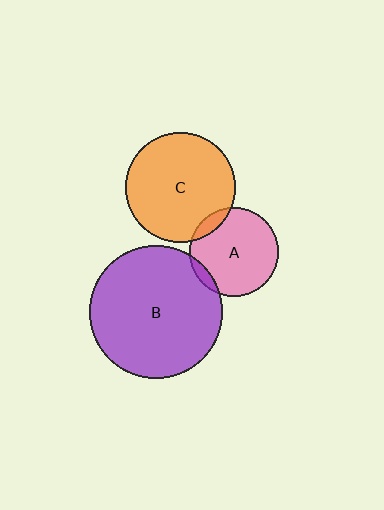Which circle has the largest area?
Circle B (purple).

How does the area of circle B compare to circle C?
Approximately 1.5 times.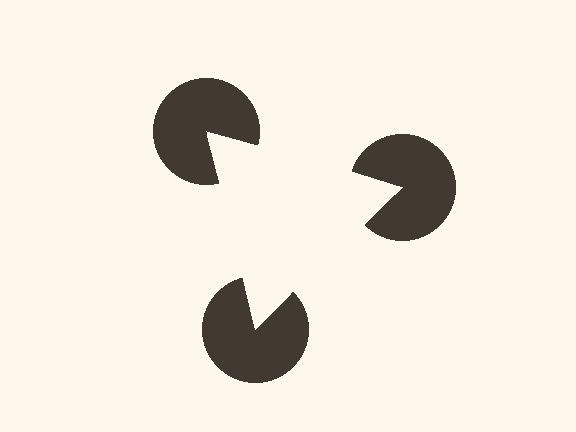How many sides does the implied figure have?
3 sides.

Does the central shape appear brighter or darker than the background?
It typically appears slightly brighter than the background, even though no actual brightness change is drawn.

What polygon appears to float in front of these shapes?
An illusory triangle — its edges are inferred from the aligned wedge cuts in the pac-man discs, not physically drawn.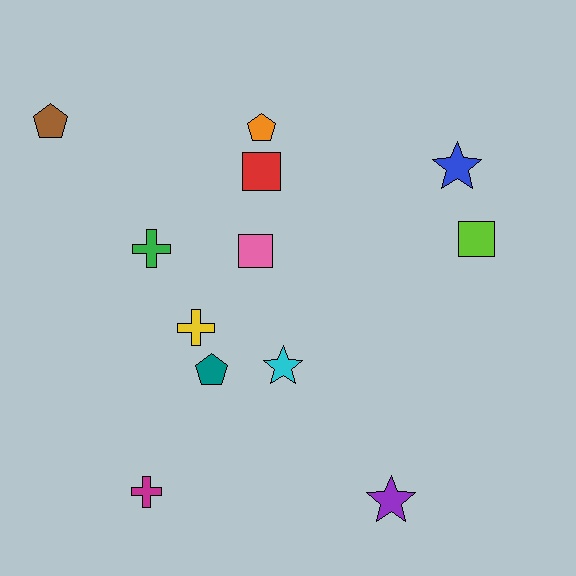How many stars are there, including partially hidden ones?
There are 3 stars.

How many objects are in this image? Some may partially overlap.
There are 12 objects.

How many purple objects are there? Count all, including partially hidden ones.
There is 1 purple object.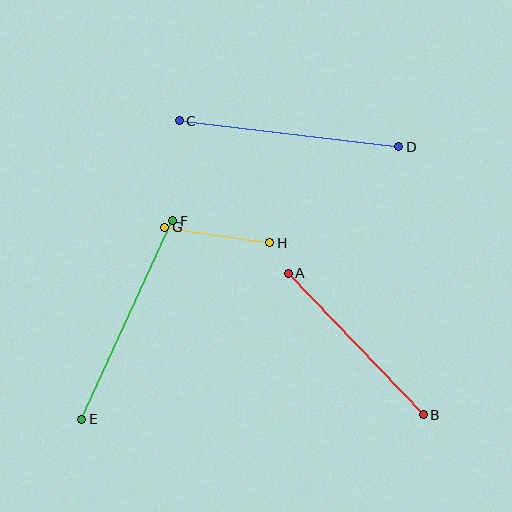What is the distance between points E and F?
The distance is approximately 218 pixels.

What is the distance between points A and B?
The distance is approximately 196 pixels.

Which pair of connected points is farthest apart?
Points C and D are farthest apart.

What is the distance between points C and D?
The distance is approximately 221 pixels.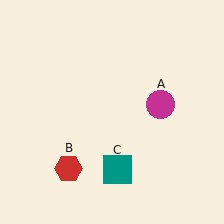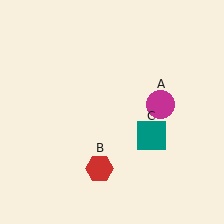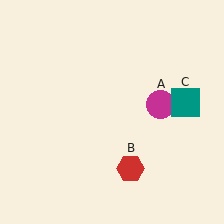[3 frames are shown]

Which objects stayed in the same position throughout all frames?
Magenta circle (object A) remained stationary.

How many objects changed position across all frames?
2 objects changed position: red hexagon (object B), teal square (object C).